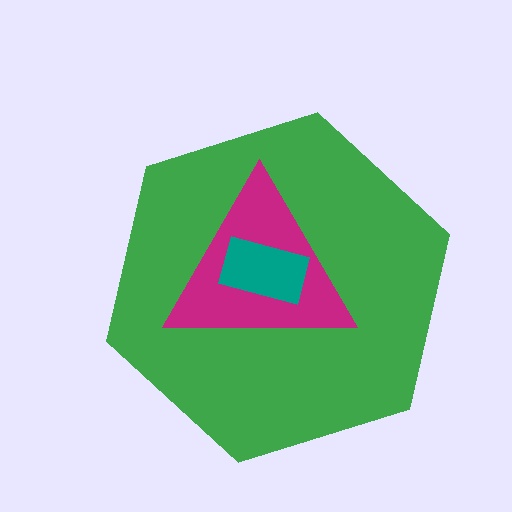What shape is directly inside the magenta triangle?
The teal rectangle.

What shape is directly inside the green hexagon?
The magenta triangle.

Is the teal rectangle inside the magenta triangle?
Yes.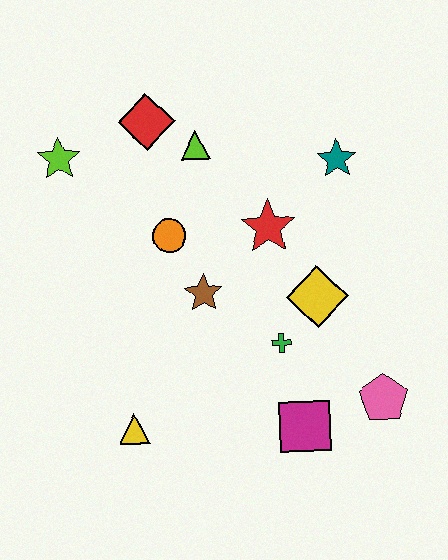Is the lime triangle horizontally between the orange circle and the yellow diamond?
Yes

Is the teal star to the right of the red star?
Yes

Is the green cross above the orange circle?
No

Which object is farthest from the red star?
The yellow triangle is farthest from the red star.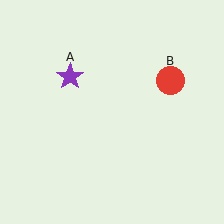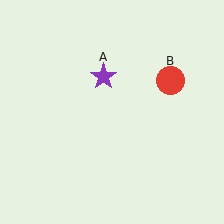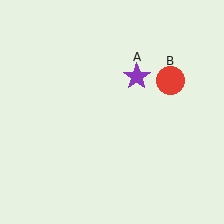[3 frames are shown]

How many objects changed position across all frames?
1 object changed position: purple star (object A).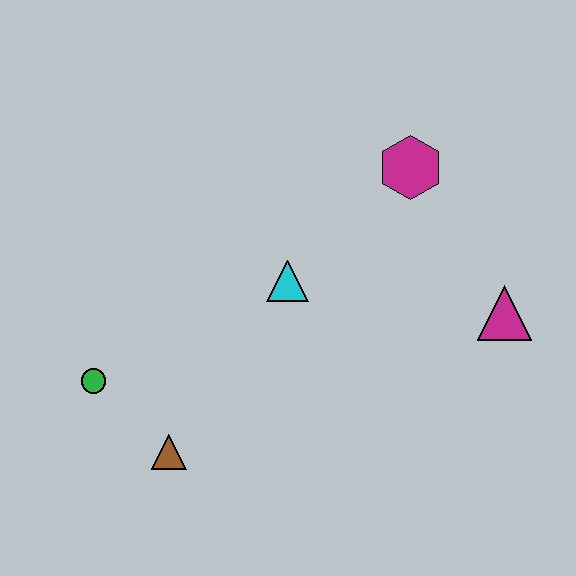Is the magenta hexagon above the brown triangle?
Yes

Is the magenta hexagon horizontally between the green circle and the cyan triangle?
No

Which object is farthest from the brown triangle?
The magenta hexagon is farthest from the brown triangle.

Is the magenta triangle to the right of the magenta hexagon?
Yes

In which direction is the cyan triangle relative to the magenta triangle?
The cyan triangle is to the left of the magenta triangle.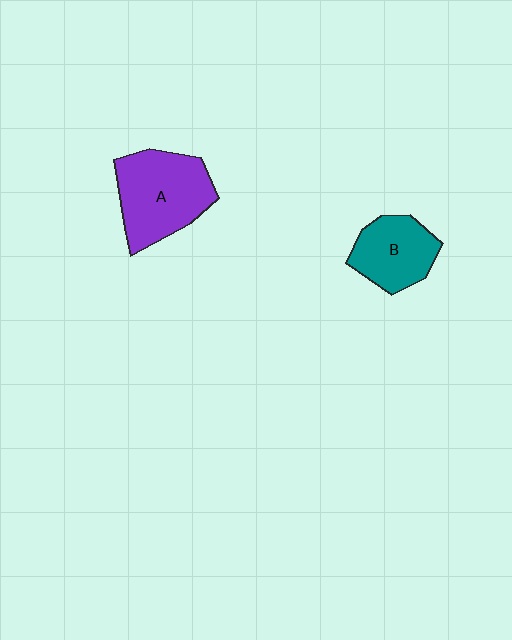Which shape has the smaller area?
Shape B (teal).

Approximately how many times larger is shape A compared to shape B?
Approximately 1.5 times.